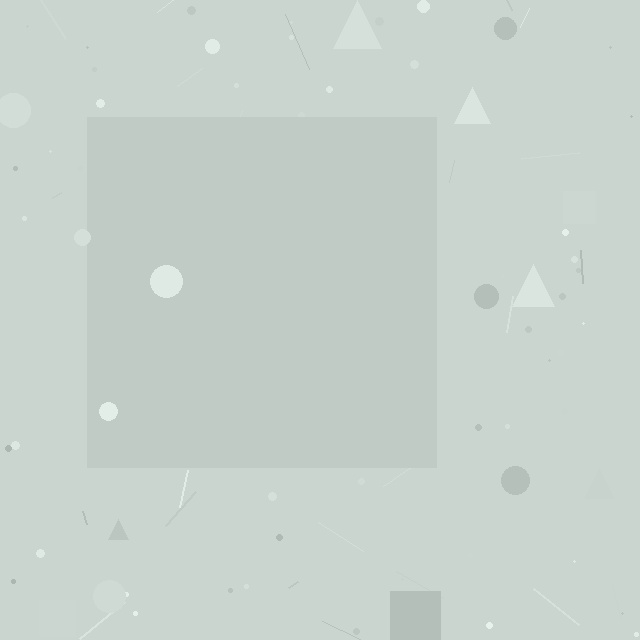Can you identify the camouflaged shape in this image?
The camouflaged shape is a square.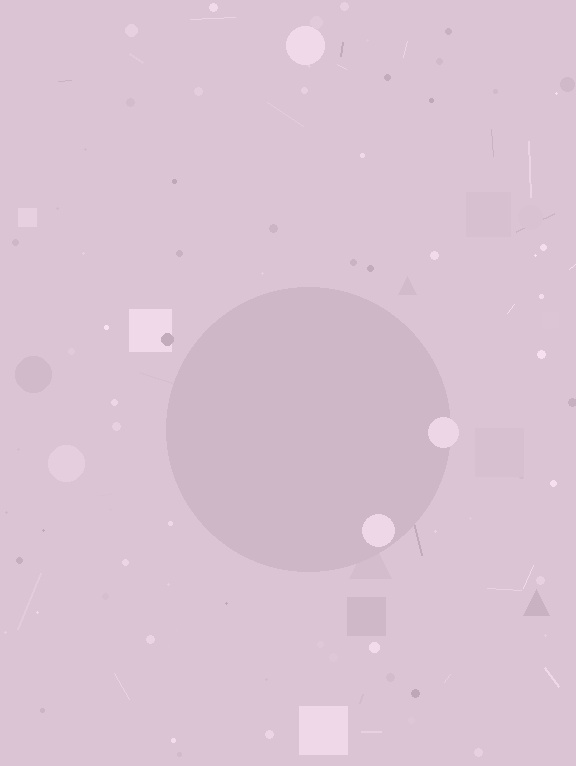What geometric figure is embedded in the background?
A circle is embedded in the background.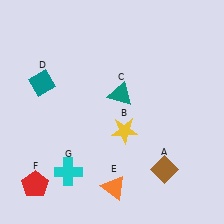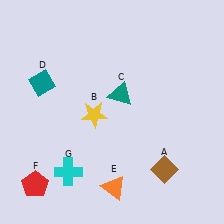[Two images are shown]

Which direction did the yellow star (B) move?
The yellow star (B) moved left.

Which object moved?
The yellow star (B) moved left.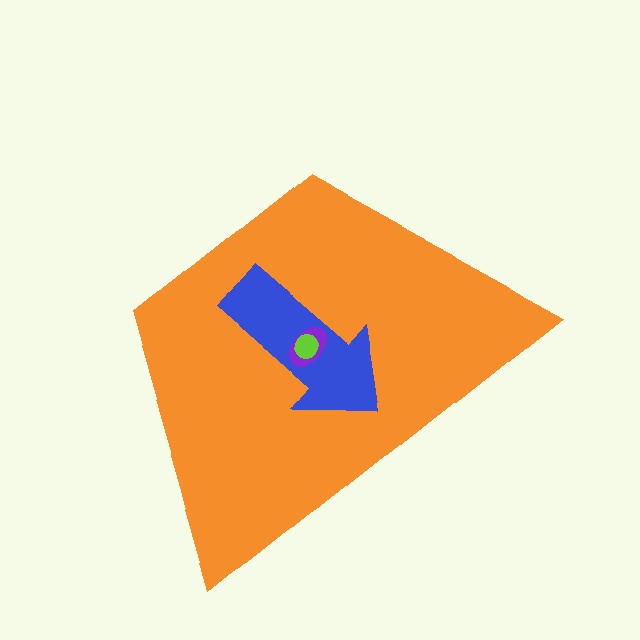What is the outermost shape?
The orange trapezoid.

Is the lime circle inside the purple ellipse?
Yes.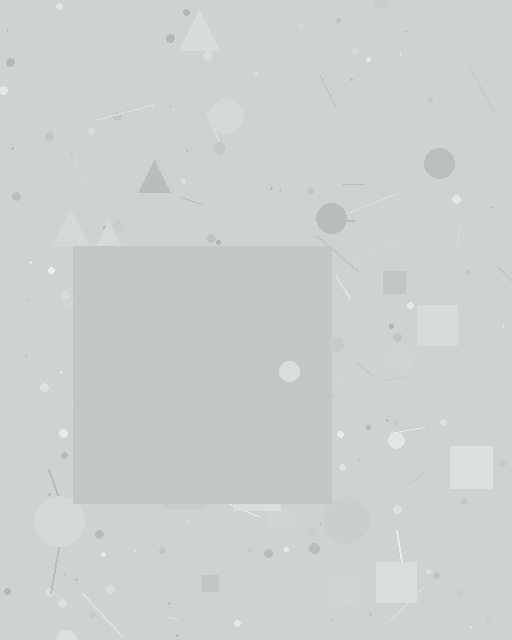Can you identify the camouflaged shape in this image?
The camouflaged shape is a square.